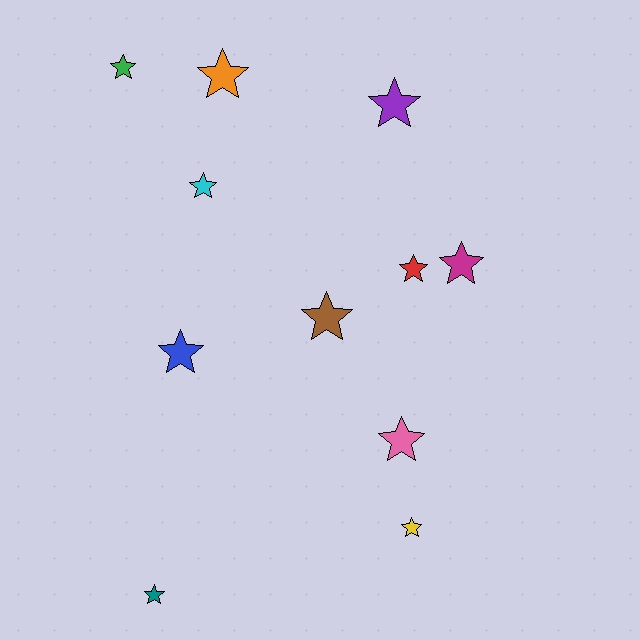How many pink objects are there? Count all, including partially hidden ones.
There is 1 pink object.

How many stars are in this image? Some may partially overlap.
There are 11 stars.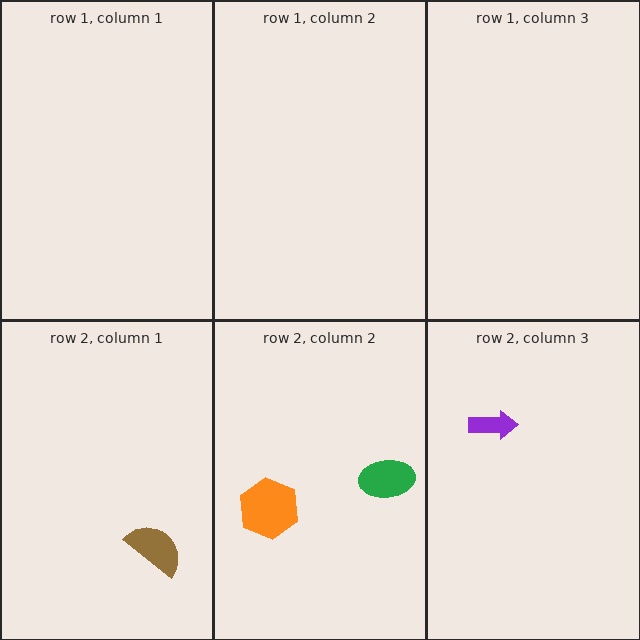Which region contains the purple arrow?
The row 2, column 3 region.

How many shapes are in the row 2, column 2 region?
2.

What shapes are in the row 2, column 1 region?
The brown semicircle.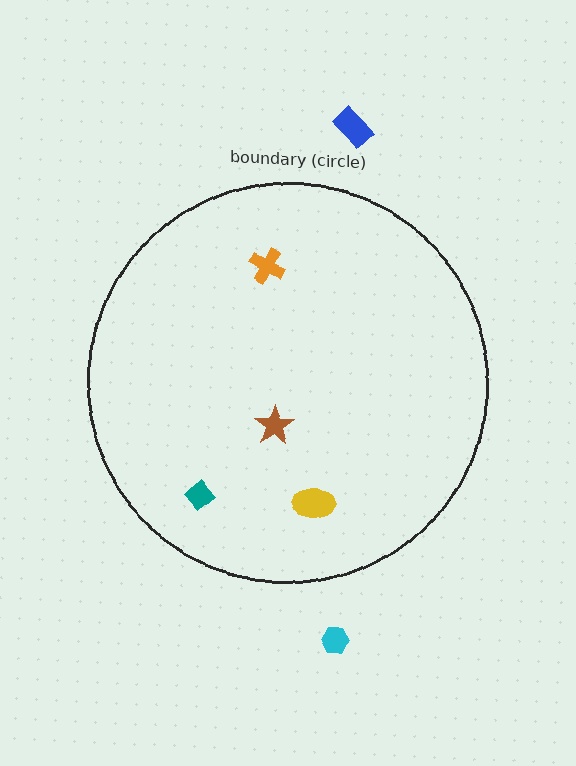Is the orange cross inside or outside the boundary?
Inside.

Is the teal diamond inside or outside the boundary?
Inside.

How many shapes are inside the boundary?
4 inside, 2 outside.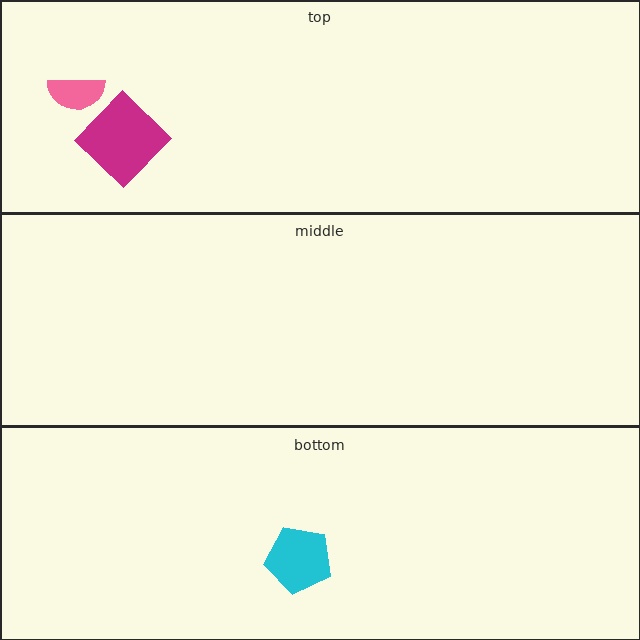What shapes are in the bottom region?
The cyan pentagon.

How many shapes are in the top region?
2.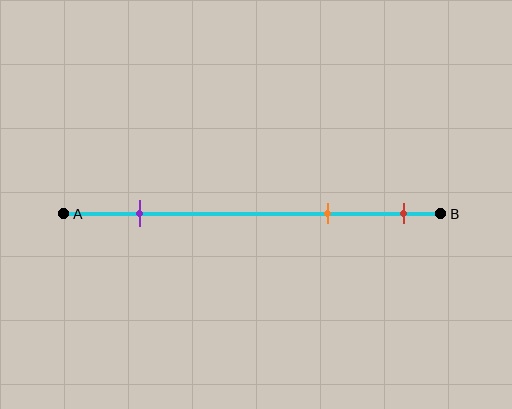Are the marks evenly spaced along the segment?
No, the marks are not evenly spaced.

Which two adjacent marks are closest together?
The orange and red marks are the closest adjacent pair.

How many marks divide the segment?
There are 3 marks dividing the segment.